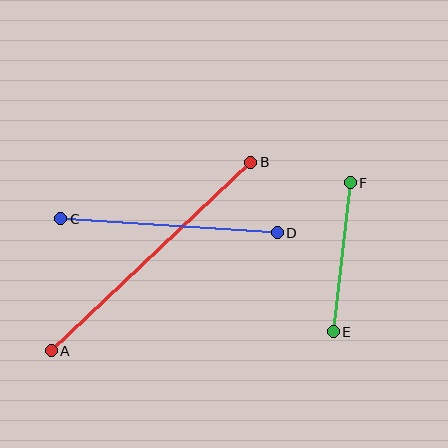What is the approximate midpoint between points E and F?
The midpoint is at approximately (342, 257) pixels.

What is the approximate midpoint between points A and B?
The midpoint is at approximately (151, 256) pixels.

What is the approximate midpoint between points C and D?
The midpoint is at approximately (169, 226) pixels.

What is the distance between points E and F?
The distance is approximately 150 pixels.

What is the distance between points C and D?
The distance is approximately 217 pixels.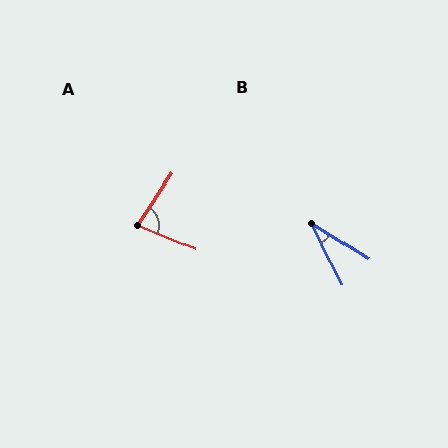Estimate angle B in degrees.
Approximately 32 degrees.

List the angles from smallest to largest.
B (32°), A (79°).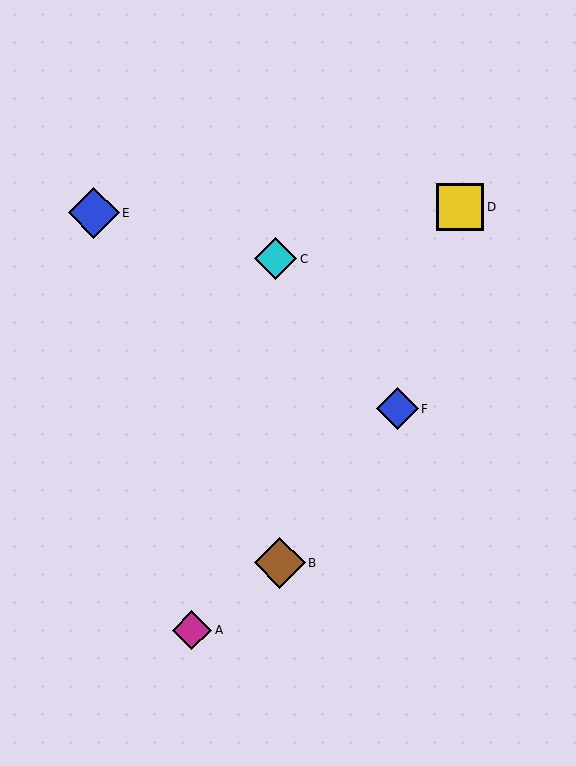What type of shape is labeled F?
Shape F is a blue diamond.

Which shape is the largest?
The brown diamond (labeled B) is the largest.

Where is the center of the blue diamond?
The center of the blue diamond is at (398, 409).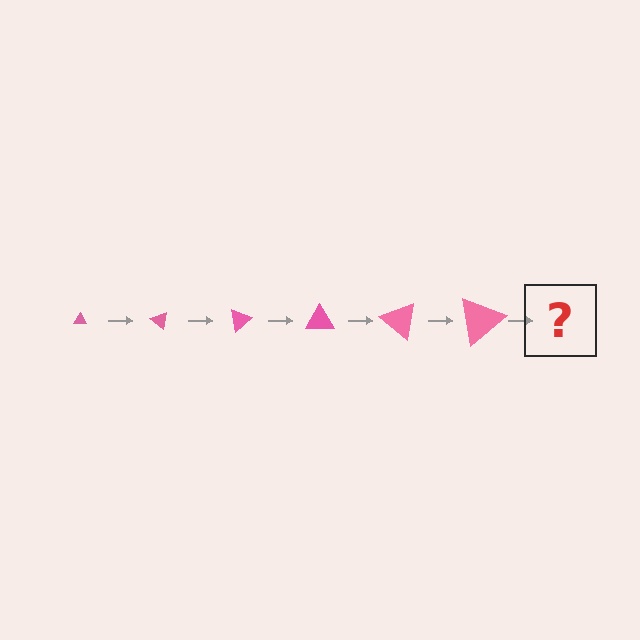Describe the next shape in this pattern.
It should be a triangle, larger than the previous one and rotated 240 degrees from the start.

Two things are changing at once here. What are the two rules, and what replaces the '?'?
The two rules are that the triangle grows larger each step and it rotates 40 degrees each step. The '?' should be a triangle, larger than the previous one and rotated 240 degrees from the start.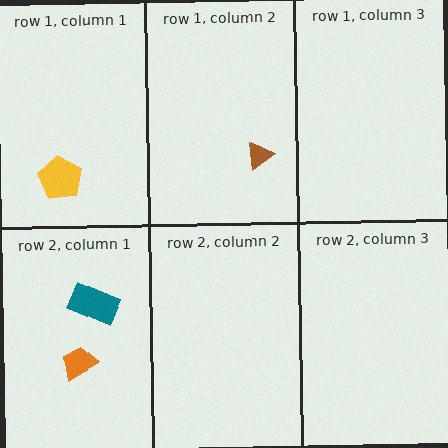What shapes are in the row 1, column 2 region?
The brown triangle.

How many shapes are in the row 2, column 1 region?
2.